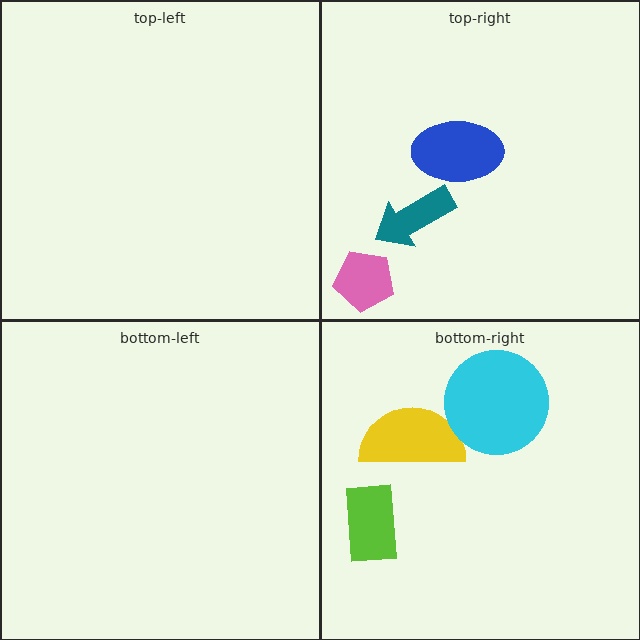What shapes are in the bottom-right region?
The yellow semicircle, the lime rectangle, the cyan circle.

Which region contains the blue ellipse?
The top-right region.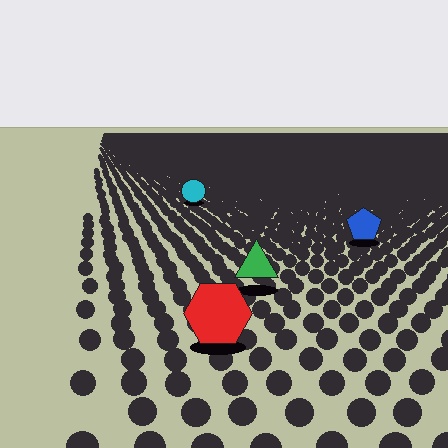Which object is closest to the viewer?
The red hexagon is closest. The texture marks near it are larger and more spread out.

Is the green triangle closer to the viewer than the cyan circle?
Yes. The green triangle is closer — you can tell from the texture gradient: the ground texture is coarser near it.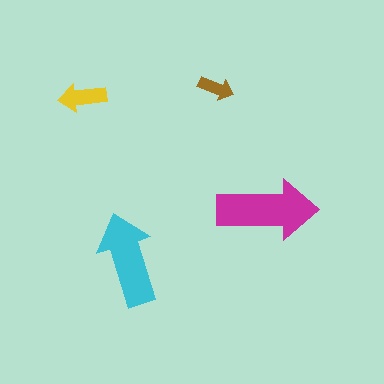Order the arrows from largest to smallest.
the magenta one, the cyan one, the yellow one, the brown one.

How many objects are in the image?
There are 4 objects in the image.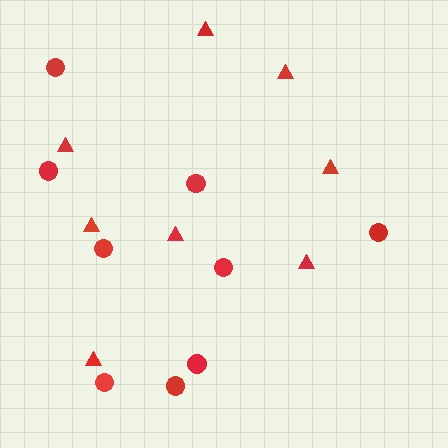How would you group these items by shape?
There are 2 groups: one group of circles (9) and one group of triangles (8).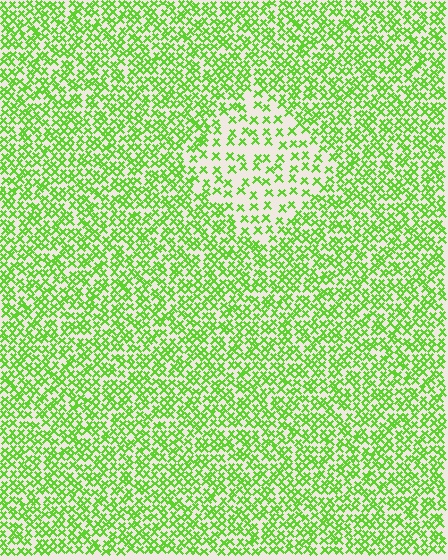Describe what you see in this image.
The image contains small lime elements arranged at two different densities. A diamond-shaped region is visible where the elements are less densely packed than the surrounding area.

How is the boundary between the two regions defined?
The boundary is defined by a change in element density (approximately 2.2x ratio). All elements are the same color, size, and shape.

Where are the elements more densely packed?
The elements are more densely packed outside the diamond boundary.